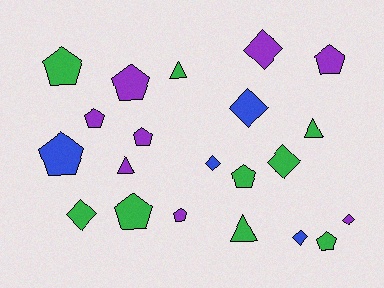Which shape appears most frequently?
Pentagon, with 10 objects.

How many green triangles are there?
There are 3 green triangles.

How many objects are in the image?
There are 21 objects.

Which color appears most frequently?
Green, with 9 objects.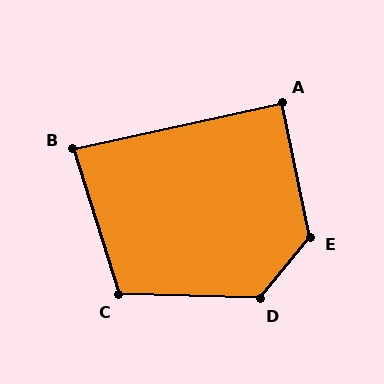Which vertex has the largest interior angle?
E, at approximately 129 degrees.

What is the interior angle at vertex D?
Approximately 128 degrees (obtuse).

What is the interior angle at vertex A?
Approximately 90 degrees (approximately right).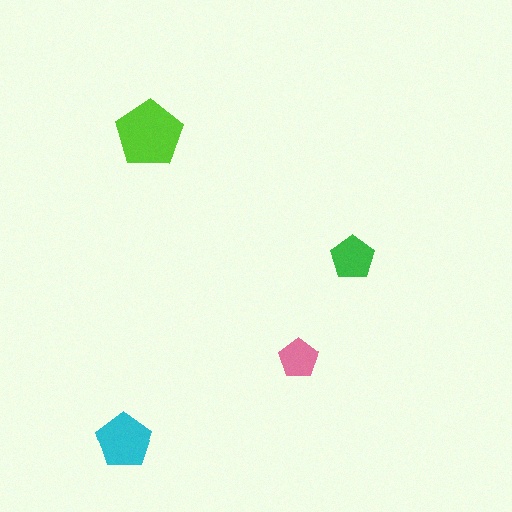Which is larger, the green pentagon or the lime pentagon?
The lime one.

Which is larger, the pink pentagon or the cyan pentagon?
The cyan one.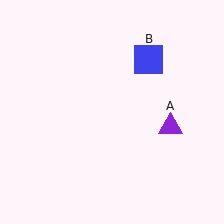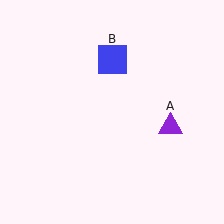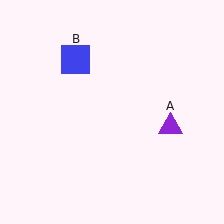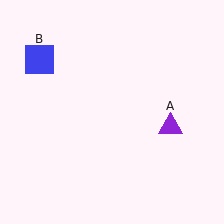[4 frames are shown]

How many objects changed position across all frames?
1 object changed position: blue square (object B).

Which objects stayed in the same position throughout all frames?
Purple triangle (object A) remained stationary.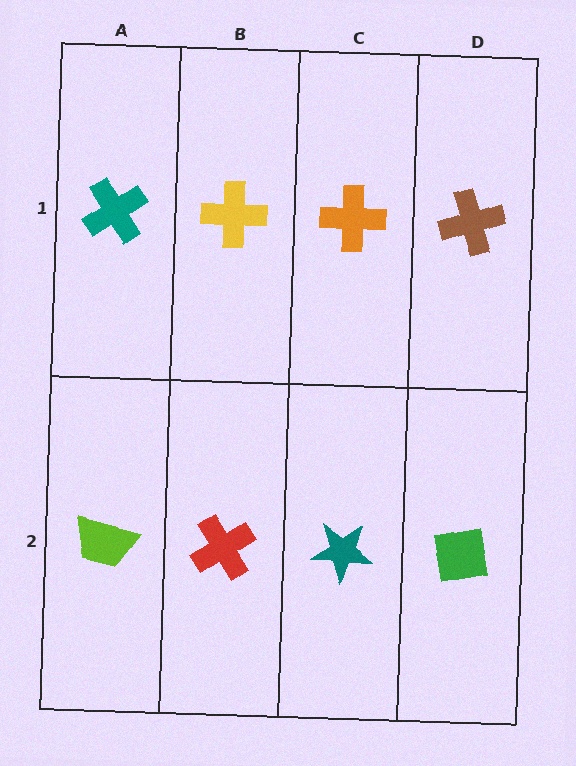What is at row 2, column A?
A lime trapezoid.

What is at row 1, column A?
A teal cross.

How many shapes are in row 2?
4 shapes.